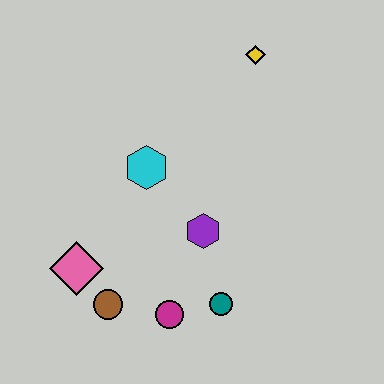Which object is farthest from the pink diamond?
The yellow diamond is farthest from the pink diamond.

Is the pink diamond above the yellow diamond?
No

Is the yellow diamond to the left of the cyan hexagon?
No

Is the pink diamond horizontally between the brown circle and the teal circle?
No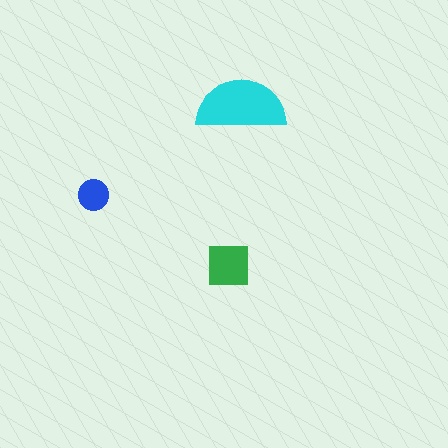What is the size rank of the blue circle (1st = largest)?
3rd.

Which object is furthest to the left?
The blue circle is leftmost.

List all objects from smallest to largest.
The blue circle, the green square, the cyan semicircle.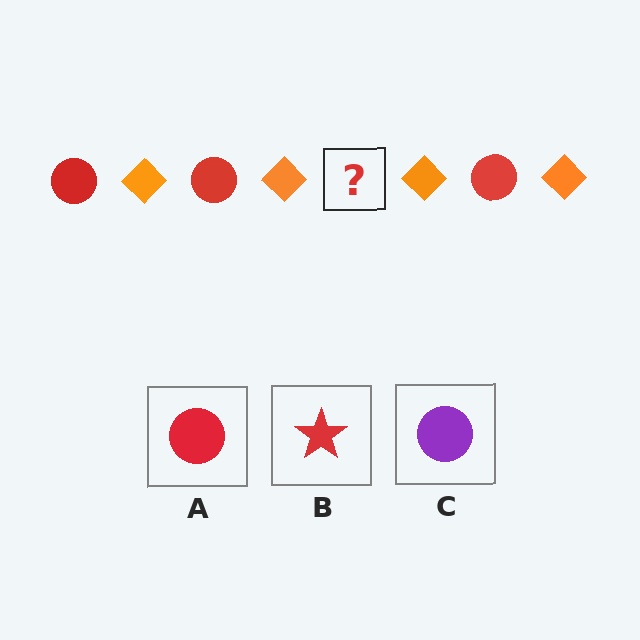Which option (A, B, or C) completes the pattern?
A.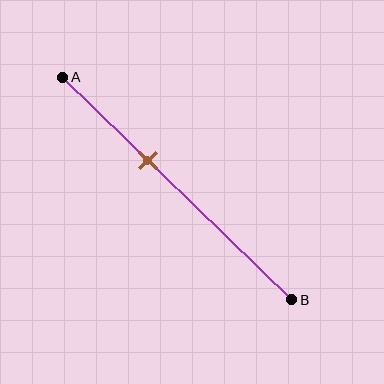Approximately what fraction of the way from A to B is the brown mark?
The brown mark is approximately 35% of the way from A to B.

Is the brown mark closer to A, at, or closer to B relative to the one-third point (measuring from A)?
The brown mark is closer to point B than the one-third point of segment AB.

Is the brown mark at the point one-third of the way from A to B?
No, the mark is at about 35% from A, not at the 33% one-third point.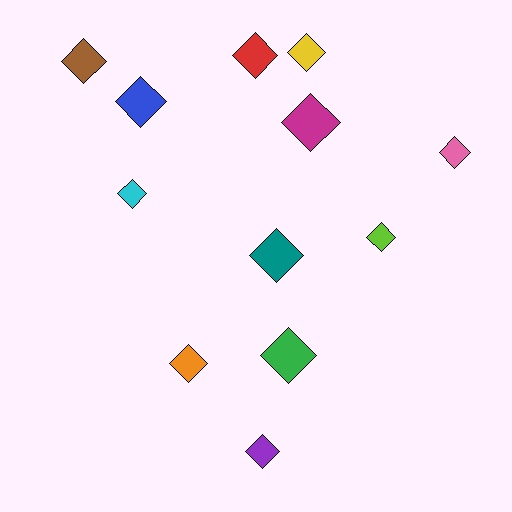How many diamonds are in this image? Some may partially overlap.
There are 12 diamonds.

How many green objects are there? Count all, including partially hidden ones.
There is 1 green object.